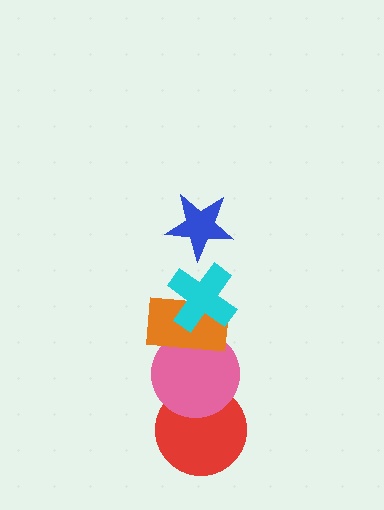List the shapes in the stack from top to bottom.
From top to bottom: the blue star, the cyan cross, the orange rectangle, the pink circle, the red circle.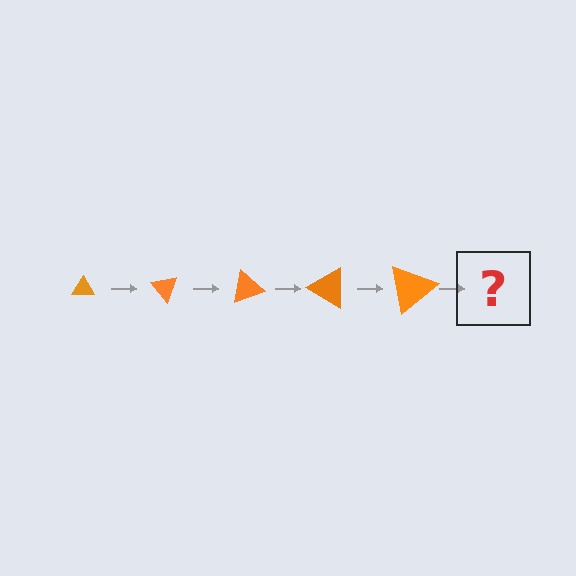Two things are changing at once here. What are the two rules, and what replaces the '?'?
The two rules are that the triangle grows larger each step and it rotates 50 degrees each step. The '?' should be a triangle, larger than the previous one and rotated 250 degrees from the start.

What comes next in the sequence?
The next element should be a triangle, larger than the previous one and rotated 250 degrees from the start.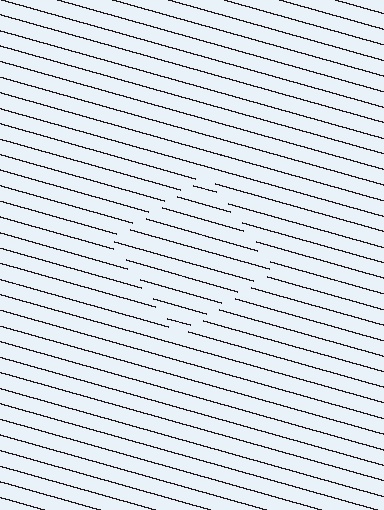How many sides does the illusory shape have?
4 sides — the line-ends trace a square.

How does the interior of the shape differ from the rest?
The interior of the shape contains the same grating, shifted by half a period — the contour is defined by the phase discontinuity where line-ends from the inner and outer gratings abut.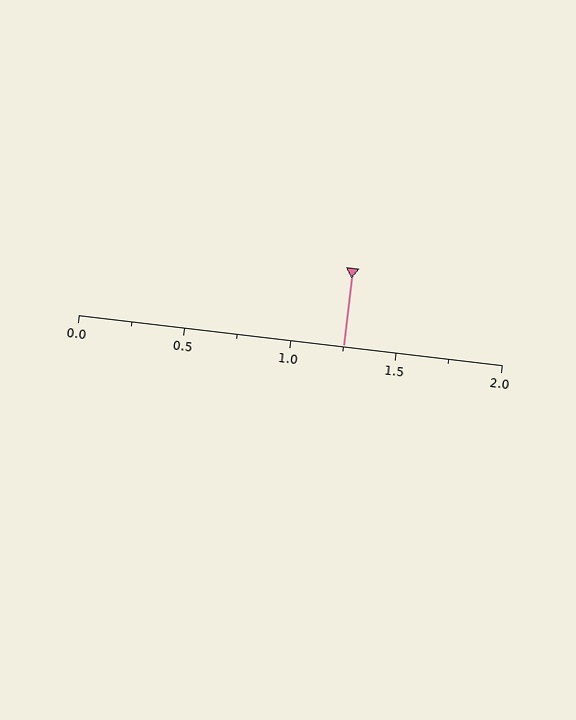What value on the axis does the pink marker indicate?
The marker indicates approximately 1.25.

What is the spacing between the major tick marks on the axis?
The major ticks are spaced 0.5 apart.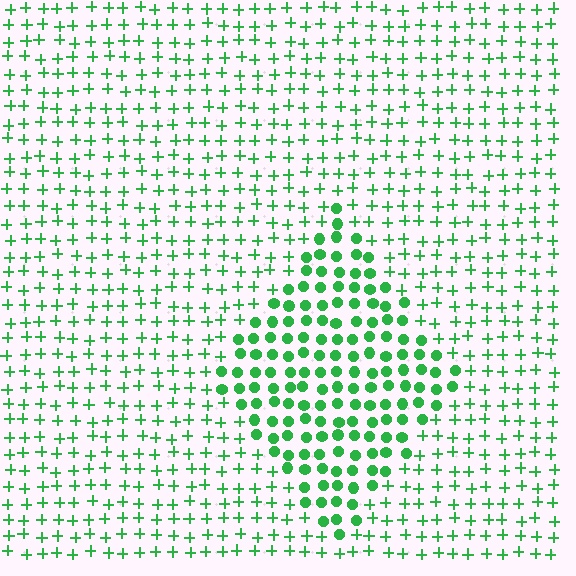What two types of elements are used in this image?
The image uses circles inside the diamond region and plus signs outside it.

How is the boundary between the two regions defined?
The boundary is defined by a change in element shape: circles inside vs. plus signs outside. All elements share the same color and spacing.